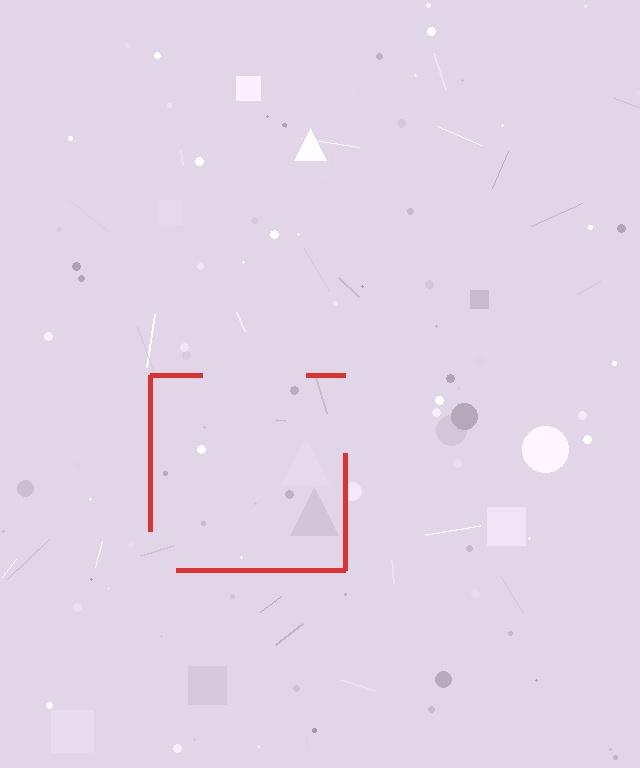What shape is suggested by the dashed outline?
The dashed outline suggests a square.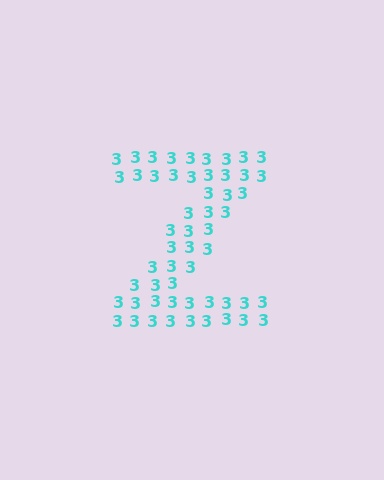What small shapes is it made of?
It is made of small digit 3's.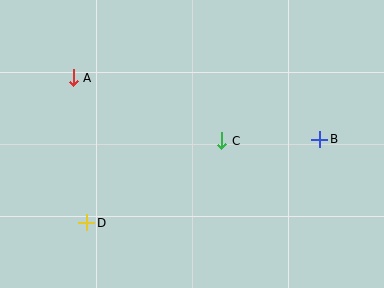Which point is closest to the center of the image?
Point C at (222, 141) is closest to the center.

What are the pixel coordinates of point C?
Point C is at (222, 141).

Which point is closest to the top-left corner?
Point A is closest to the top-left corner.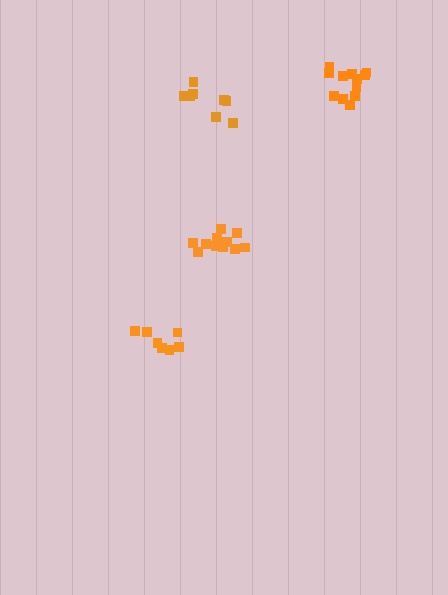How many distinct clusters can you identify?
There are 4 distinct clusters.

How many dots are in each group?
Group 1: 7 dots, Group 2: 12 dots, Group 3: 8 dots, Group 4: 12 dots (39 total).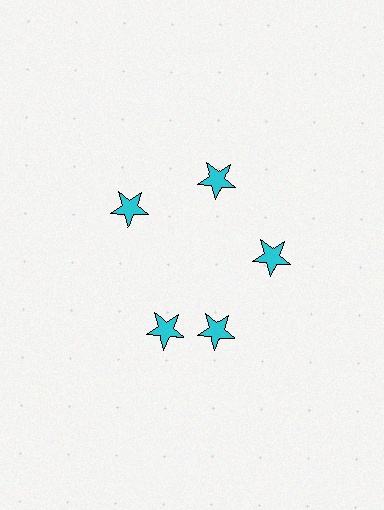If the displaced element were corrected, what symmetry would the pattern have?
It would have 5-fold rotational symmetry — the pattern would map onto itself every 72 degrees.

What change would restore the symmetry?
The symmetry would be restored by rotating it back into even spacing with its neighbors so that all 5 stars sit at equal angles and equal distance from the center.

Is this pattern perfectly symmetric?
No. The 5 cyan stars are arranged in a ring, but one element near the 8 o'clock position is rotated out of alignment along the ring, breaking the 5-fold rotational symmetry.